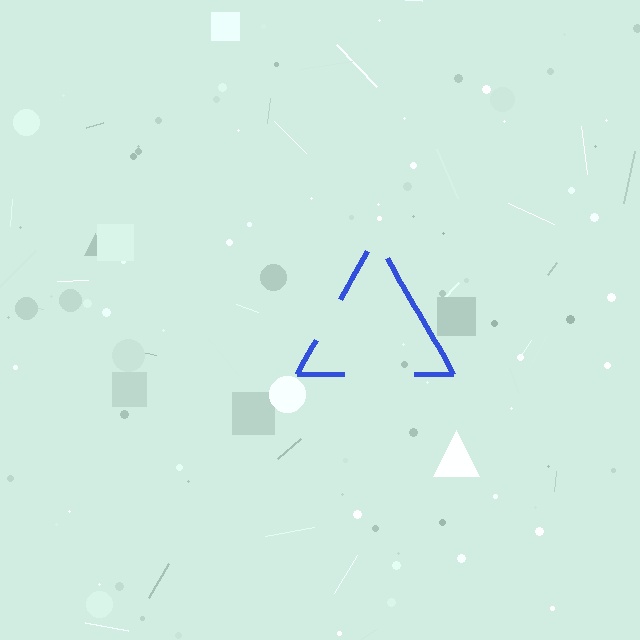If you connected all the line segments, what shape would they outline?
They would outline a triangle.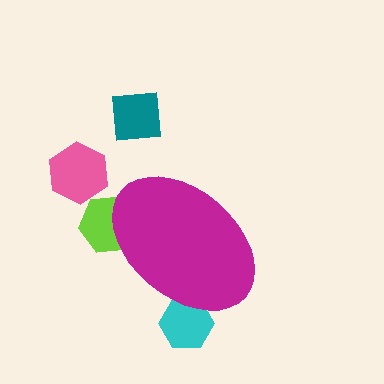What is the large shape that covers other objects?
A magenta ellipse.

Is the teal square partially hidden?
No, the teal square is fully visible.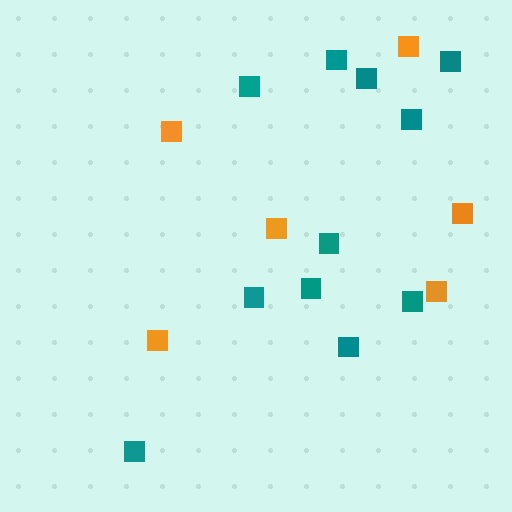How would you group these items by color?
There are 2 groups: one group of orange squares (6) and one group of teal squares (11).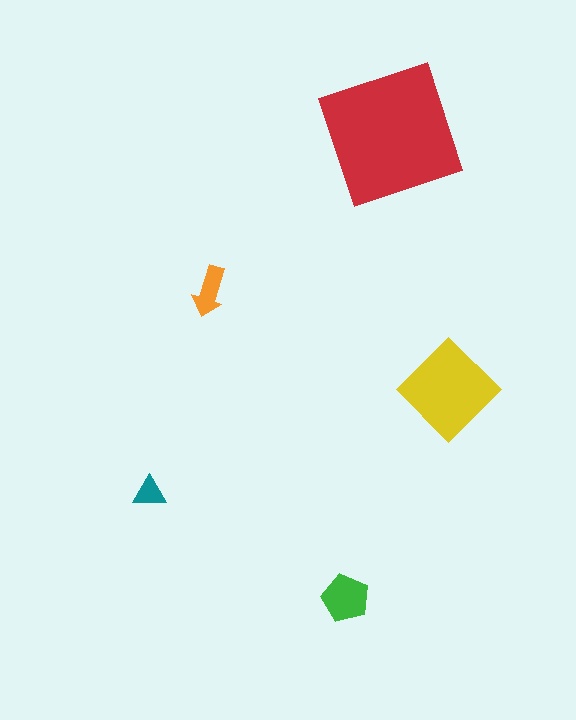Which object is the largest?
The red square.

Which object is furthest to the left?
The teal triangle is leftmost.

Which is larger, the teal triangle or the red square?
The red square.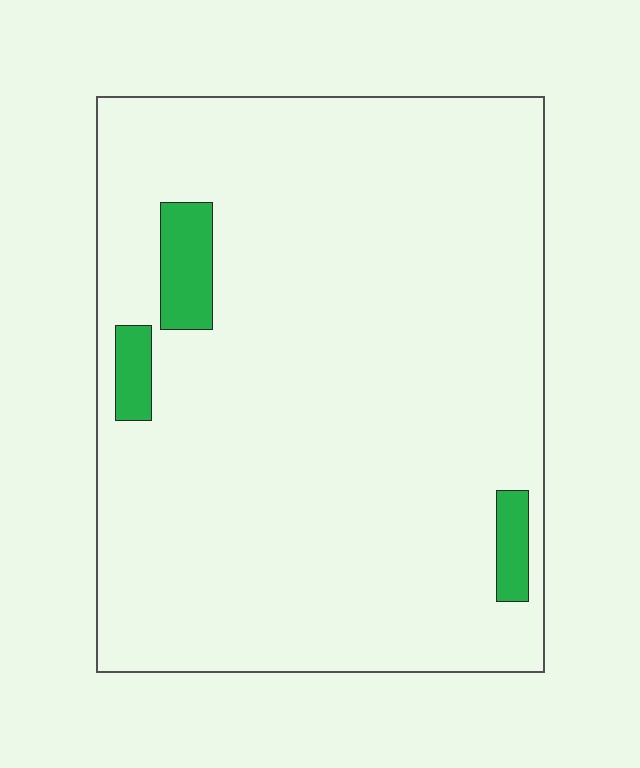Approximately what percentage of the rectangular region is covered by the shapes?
Approximately 5%.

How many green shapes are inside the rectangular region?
3.